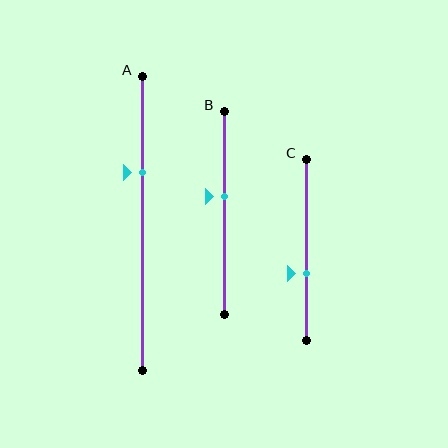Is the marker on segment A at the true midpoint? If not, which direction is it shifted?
No, the marker on segment A is shifted upward by about 17% of the segment length.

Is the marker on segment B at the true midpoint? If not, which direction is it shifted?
No, the marker on segment B is shifted upward by about 8% of the segment length.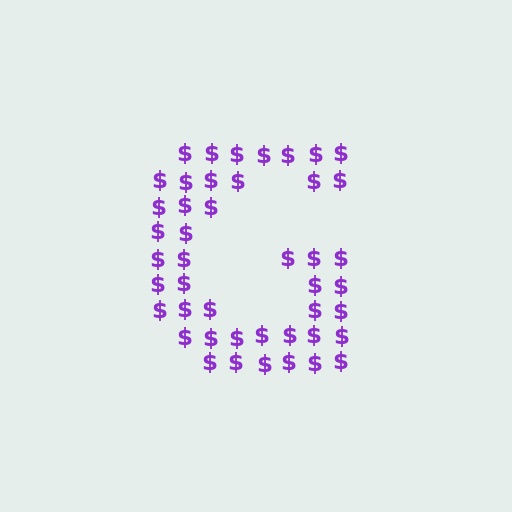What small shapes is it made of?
It is made of small dollar signs.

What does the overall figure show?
The overall figure shows the letter G.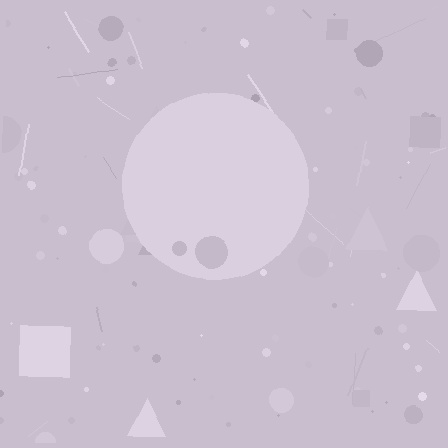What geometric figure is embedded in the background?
A circle is embedded in the background.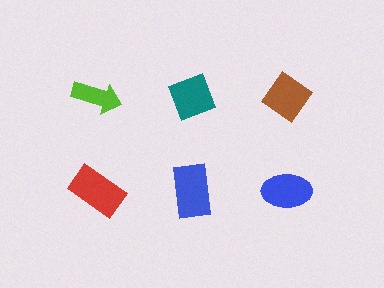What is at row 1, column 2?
A teal diamond.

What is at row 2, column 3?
A blue ellipse.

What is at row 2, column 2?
A blue rectangle.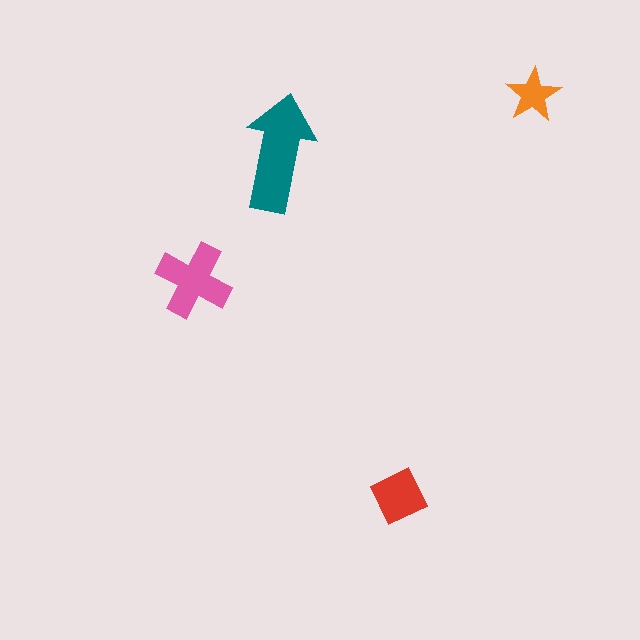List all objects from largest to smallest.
The teal arrow, the pink cross, the red diamond, the orange star.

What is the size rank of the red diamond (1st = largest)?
3rd.